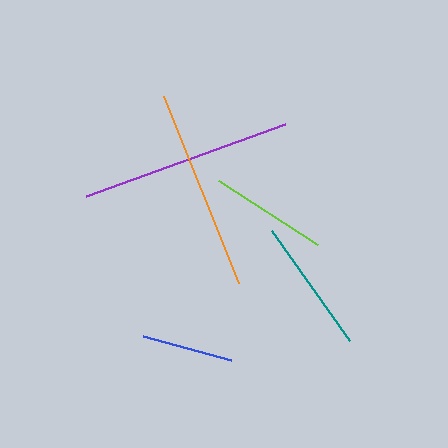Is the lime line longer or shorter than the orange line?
The orange line is longer than the lime line.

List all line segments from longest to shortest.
From longest to shortest: purple, orange, teal, lime, blue.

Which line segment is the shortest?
The blue line is the shortest at approximately 91 pixels.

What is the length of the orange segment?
The orange segment is approximately 202 pixels long.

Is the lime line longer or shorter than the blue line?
The lime line is longer than the blue line.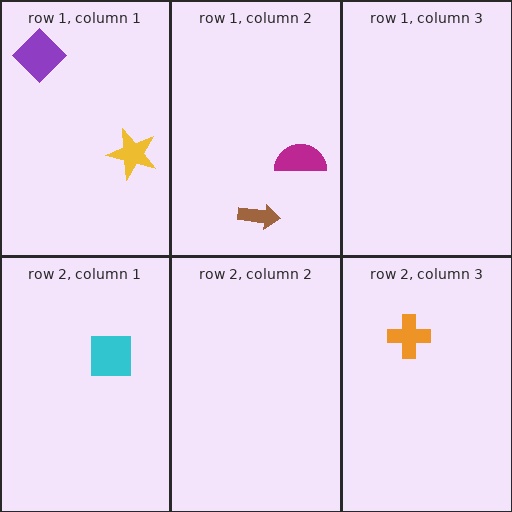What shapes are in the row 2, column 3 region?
The orange cross.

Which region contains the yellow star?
The row 1, column 1 region.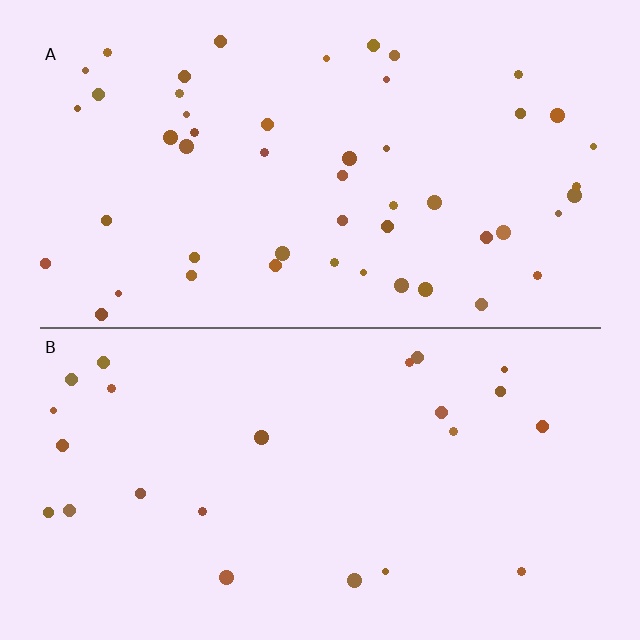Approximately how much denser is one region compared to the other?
Approximately 2.1× — region A over region B.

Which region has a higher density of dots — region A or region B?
A (the top).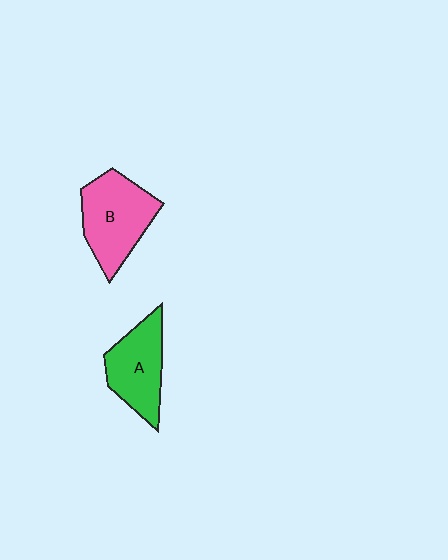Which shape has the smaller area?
Shape A (green).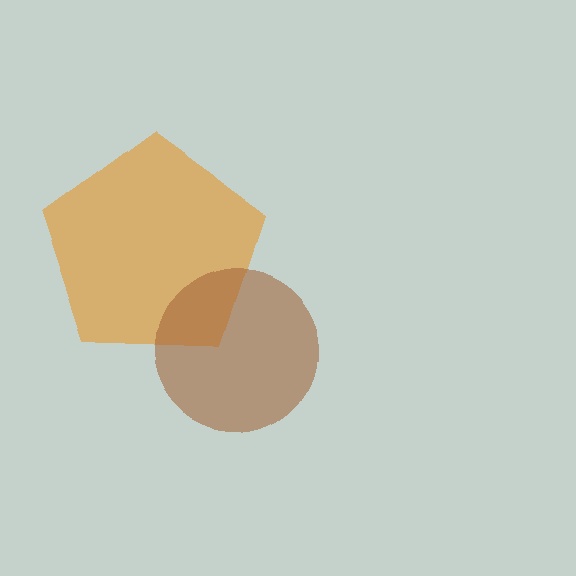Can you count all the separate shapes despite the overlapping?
Yes, there are 2 separate shapes.